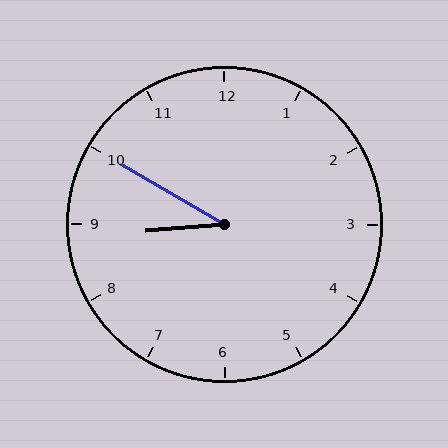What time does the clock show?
8:50.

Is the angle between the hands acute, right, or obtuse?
It is acute.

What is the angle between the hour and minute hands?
Approximately 35 degrees.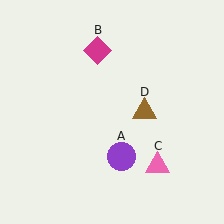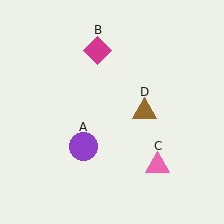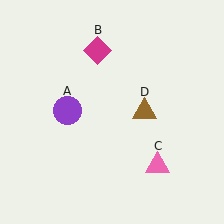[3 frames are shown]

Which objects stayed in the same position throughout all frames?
Magenta diamond (object B) and pink triangle (object C) and brown triangle (object D) remained stationary.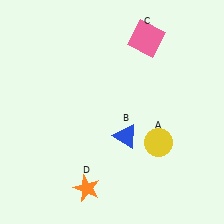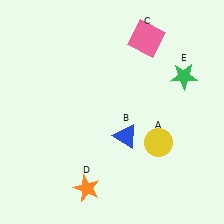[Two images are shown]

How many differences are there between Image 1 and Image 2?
There is 1 difference between the two images.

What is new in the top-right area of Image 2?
A green star (E) was added in the top-right area of Image 2.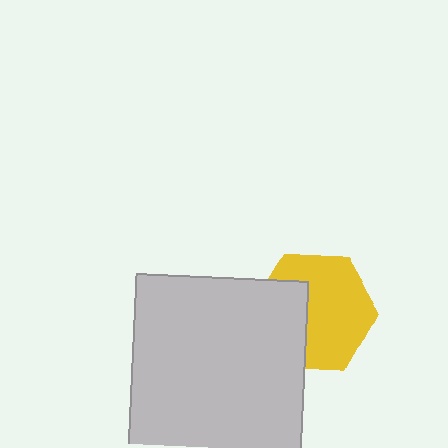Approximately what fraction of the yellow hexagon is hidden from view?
Roughly 36% of the yellow hexagon is hidden behind the light gray rectangle.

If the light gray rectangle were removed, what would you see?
You would see the complete yellow hexagon.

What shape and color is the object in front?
The object in front is a light gray rectangle.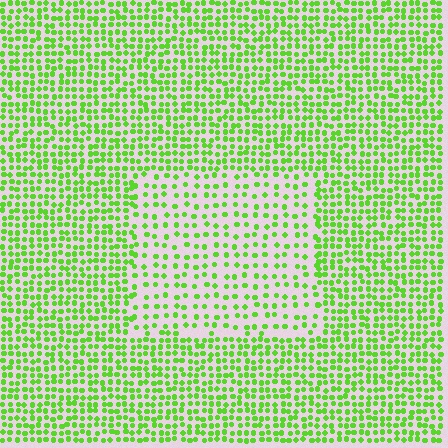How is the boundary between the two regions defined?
The boundary is defined by a change in element density (approximately 2.0x ratio). All elements are the same color, size, and shape.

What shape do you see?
I see a rectangle.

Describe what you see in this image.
The image contains small lime elements arranged at two different densities. A rectangle-shaped region is visible where the elements are less densely packed than the surrounding area.